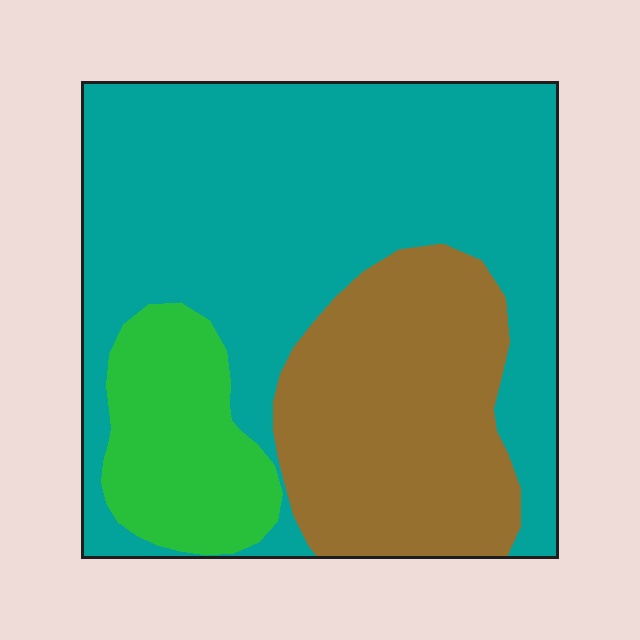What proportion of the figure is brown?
Brown covers 28% of the figure.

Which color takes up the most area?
Teal, at roughly 60%.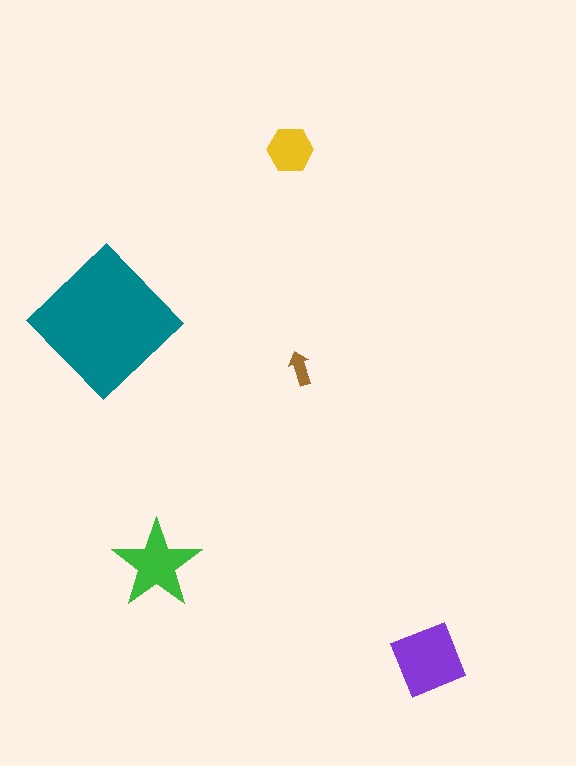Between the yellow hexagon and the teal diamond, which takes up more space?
The teal diamond.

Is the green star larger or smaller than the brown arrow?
Larger.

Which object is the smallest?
The brown arrow.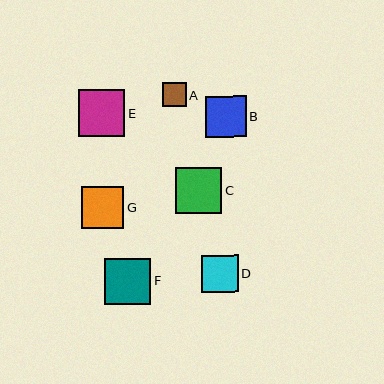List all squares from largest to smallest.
From largest to smallest: C, F, E, G, B, D, A.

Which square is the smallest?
Square A is the smallest with a size of approximately 24 pixels.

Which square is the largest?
Square C is the largest with a size of approximately 47 pixels.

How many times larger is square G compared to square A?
Square G is approximately 1.8 times the size of square A.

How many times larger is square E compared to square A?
Square E is approximately 1.9 times the size of square A.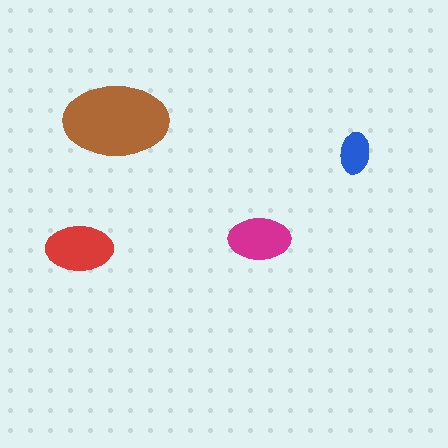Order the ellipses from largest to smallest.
the brown one, the red one, the magenta one, the blue one.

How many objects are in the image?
There are 4 objects in the image.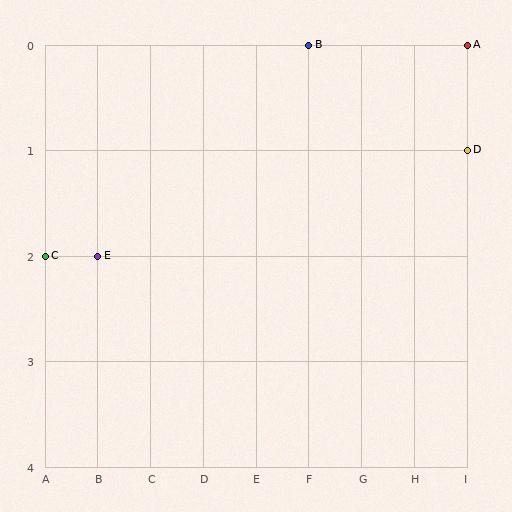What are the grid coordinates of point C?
Point C is at grid coordinates (A, 2).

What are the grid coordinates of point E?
Point E is at grid coordinates (B, 2).